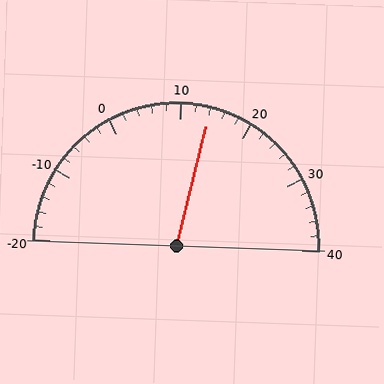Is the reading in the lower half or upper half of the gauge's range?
The reading is in the upper half of the range (-20 to 40).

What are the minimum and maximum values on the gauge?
The gauge ranges from -20 to 40.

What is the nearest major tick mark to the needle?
The nearest major tick mark is 10.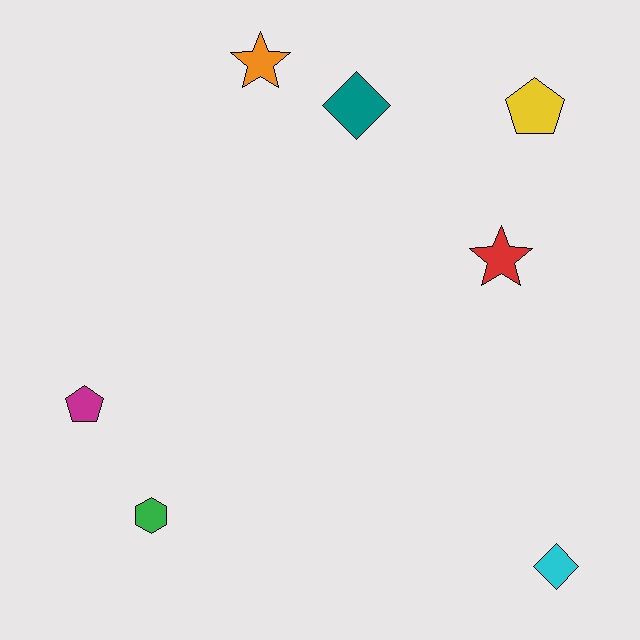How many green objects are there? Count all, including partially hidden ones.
There is 1 green object.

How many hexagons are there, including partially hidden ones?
There is 1 hexagon.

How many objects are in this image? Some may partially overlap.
There are 7 objects.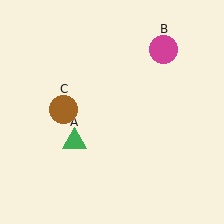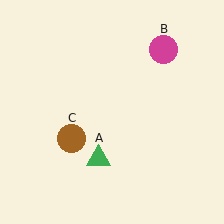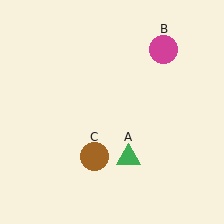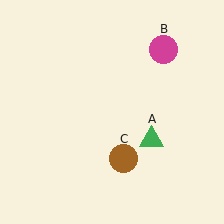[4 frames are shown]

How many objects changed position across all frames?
2 objects changed position: green triangle (object A), brown circle (object C).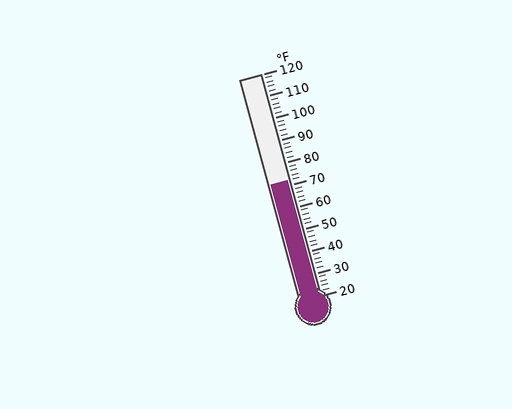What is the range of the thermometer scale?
The thermometer scale ranges from 20°F to 120°F.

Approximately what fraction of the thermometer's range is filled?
The thermometer is filled to approximately 50% of its range.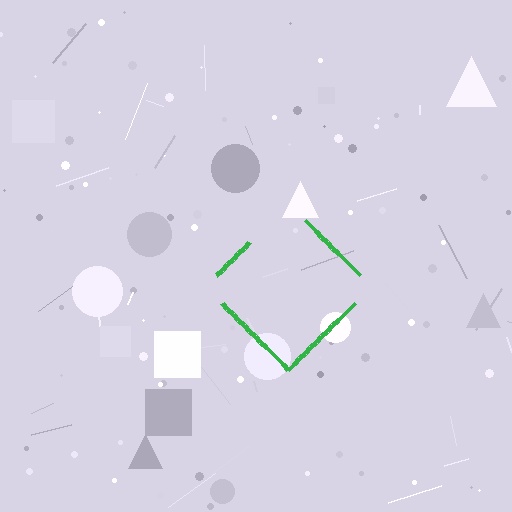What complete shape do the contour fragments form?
The contour fragments form a diamond.